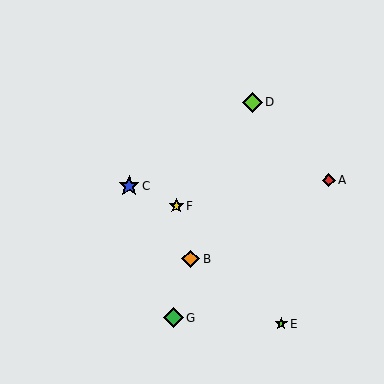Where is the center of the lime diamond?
The center of the lime diamond is at (253, 102).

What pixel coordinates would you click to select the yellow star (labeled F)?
Click at (176, 206) to select the yellow star F.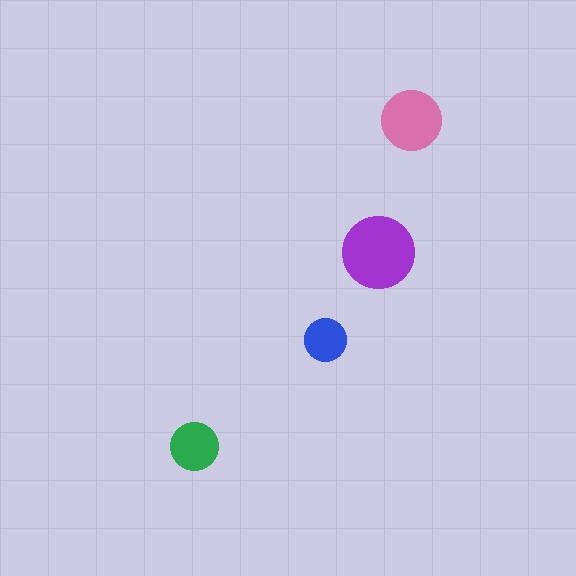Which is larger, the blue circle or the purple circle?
The purple one.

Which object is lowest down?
The green circle is bottommost.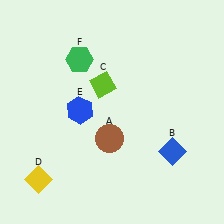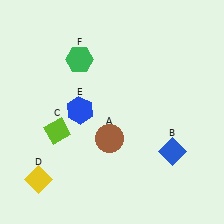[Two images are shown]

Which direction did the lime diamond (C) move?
The lime diamond (C) moved down.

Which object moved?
The lime diamond (C) moved down.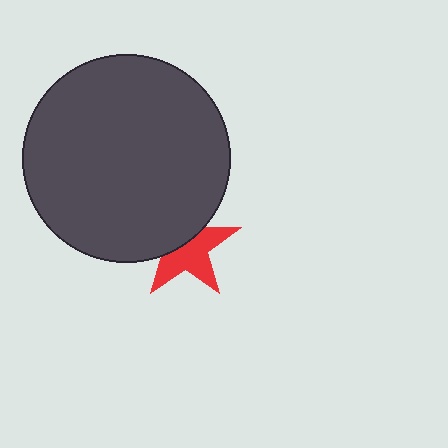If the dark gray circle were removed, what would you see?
You would see the complete red star.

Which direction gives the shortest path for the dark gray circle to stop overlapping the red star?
Moving up gives the shortest separation.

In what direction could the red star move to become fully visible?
The red star could move down. That would shift it out from behind the dark gray circle entirely.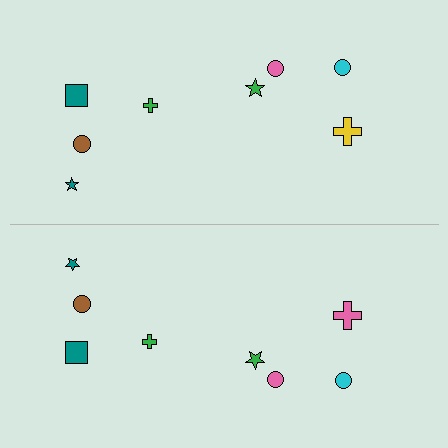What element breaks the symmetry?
The pink cross on the bottom side breaks the symmetry — its mirror counterpart is yellow.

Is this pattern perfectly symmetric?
No, the pattern is not perfectly symmetric. The pink cross on the bottom side breaks the symmetry — its mirror counterpart is yellow.